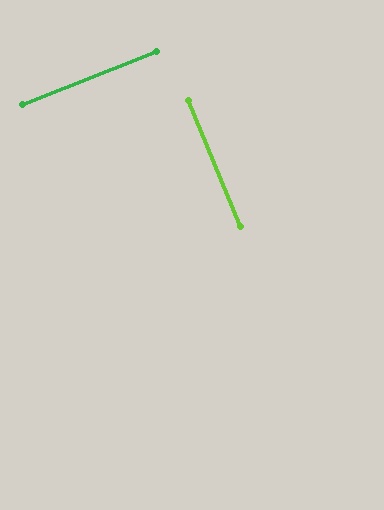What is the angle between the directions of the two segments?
Approximately 89 degrees.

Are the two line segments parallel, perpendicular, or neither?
Perpendicular — they meet at approximately 89°.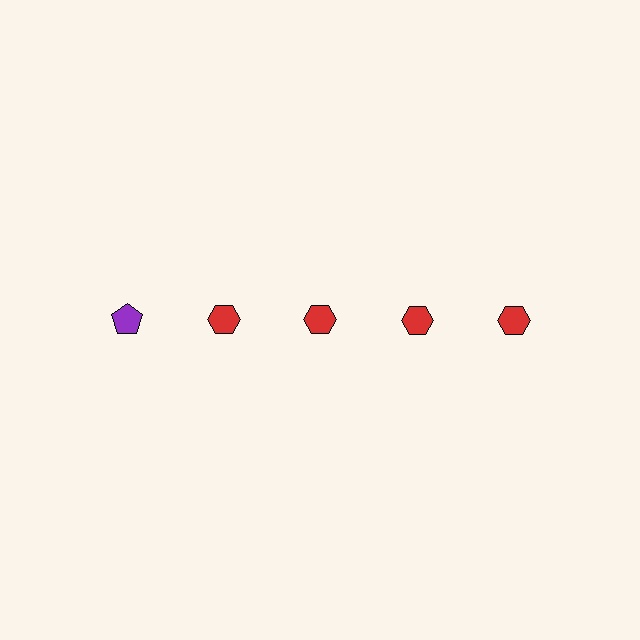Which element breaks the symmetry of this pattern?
The purple pentagon in the top row, leftmost column breaks the symmetry. All other shapes are red hexagons.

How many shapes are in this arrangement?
There are 5 shapes arranged in a grid pattern.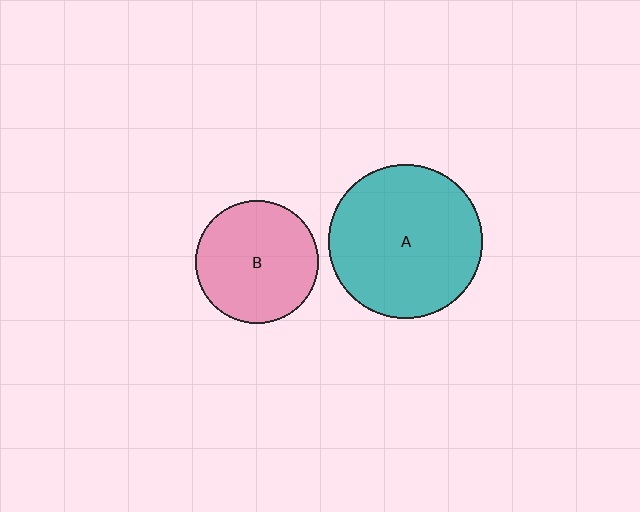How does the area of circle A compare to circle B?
Approximately 1.6 times.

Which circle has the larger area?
Circle A (teal).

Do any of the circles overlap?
No, none of the circles overlap.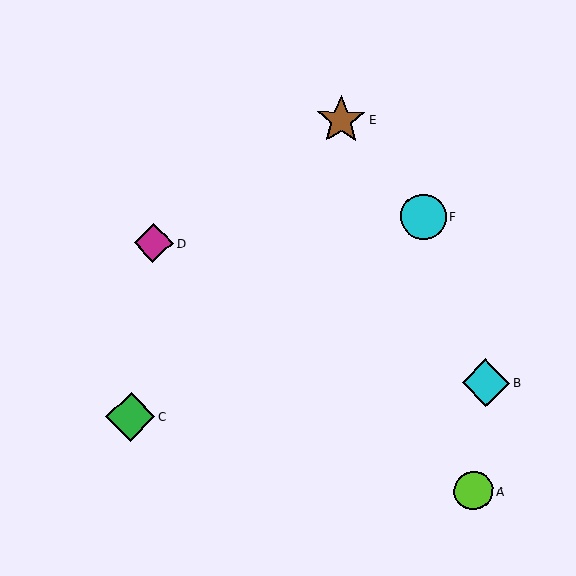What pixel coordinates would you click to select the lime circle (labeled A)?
Click at (474, 491) to select the lime circle A.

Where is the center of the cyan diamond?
The center of the cyan diamond is at (486, 383).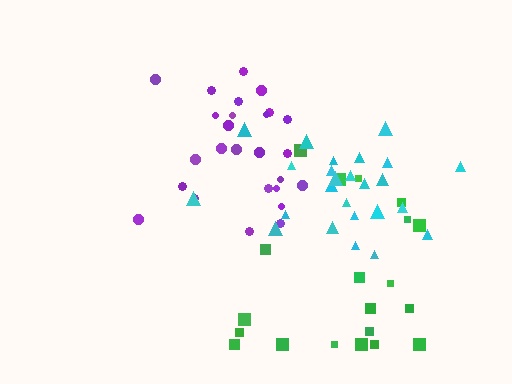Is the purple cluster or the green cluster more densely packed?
Purple.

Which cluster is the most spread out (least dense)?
Green.